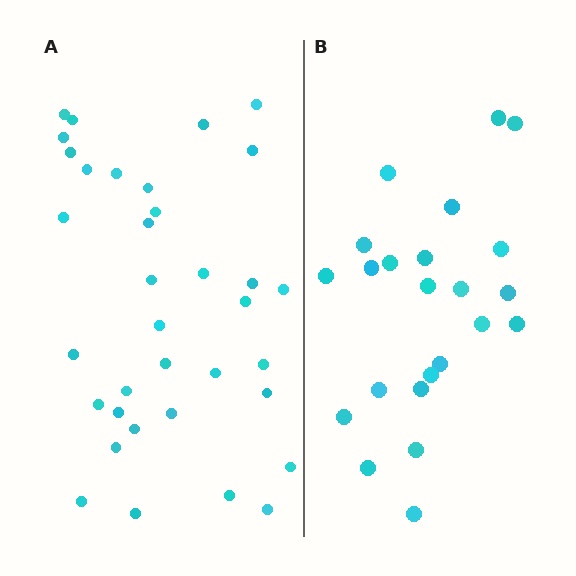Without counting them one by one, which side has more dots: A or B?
Region A (the left region) has more dots.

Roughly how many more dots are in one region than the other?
Region A has roughly 12 or so more dots than region B.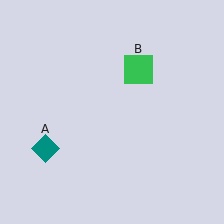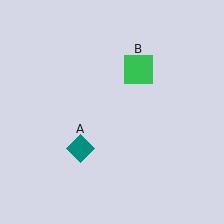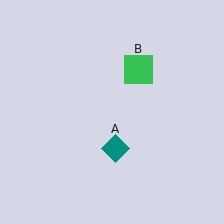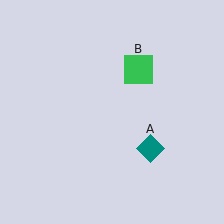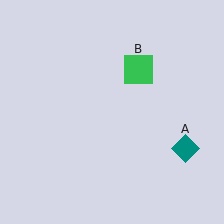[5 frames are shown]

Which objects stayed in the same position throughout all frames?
Green square (object B) remained stationary.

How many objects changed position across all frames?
1 object changed position: teal diamond (object A).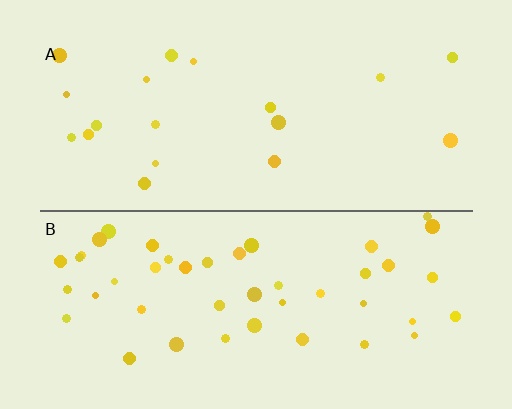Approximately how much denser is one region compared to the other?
Approximately 2.5× — region B over region A.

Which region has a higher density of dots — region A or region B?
B (the bottom).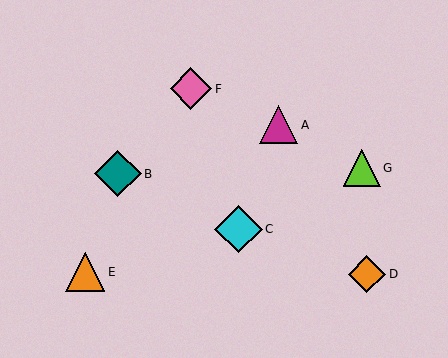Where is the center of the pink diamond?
The center of the pink diamond is at (191, 89).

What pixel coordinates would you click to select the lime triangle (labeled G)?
Click at (362, 168) to select the lime triangle G.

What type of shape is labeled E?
Shape E is an orange triangle.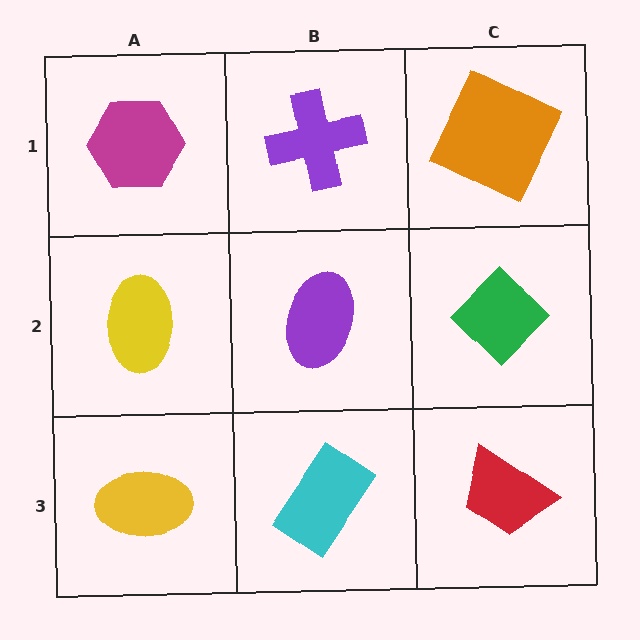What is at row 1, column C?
An orange square.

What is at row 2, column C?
A green diamond.